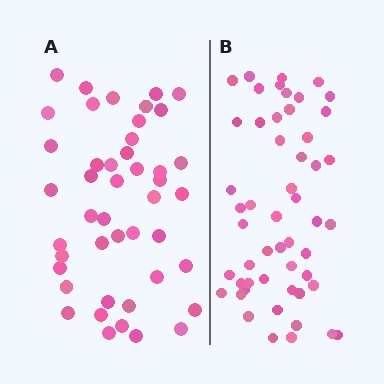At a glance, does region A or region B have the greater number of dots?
Region B (the right region) has more dots.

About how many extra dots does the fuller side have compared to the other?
Region B has roughly 8 or so more dots than region A.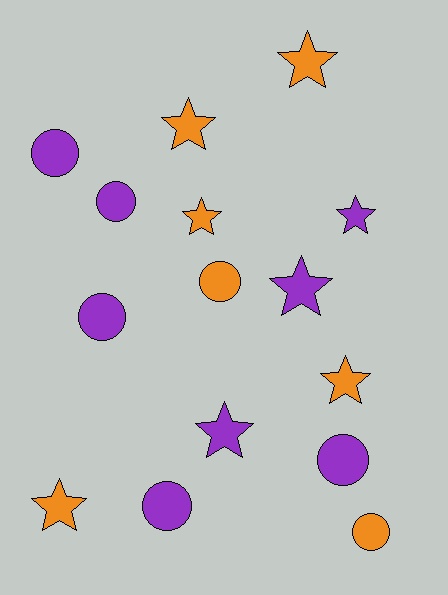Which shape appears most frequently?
Star, with 8 objects.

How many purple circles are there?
There are 5 purple circles.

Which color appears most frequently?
Purple, with 8 objects.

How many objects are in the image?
There are 15 objects.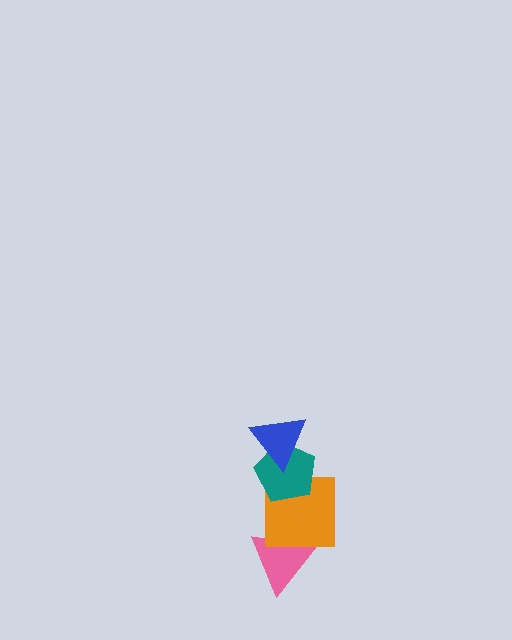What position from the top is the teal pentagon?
The teal pentagon is 2nd from the top.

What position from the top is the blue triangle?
The blue triangle is 1st from the top.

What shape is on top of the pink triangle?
The orange square is on top of the pink triangle.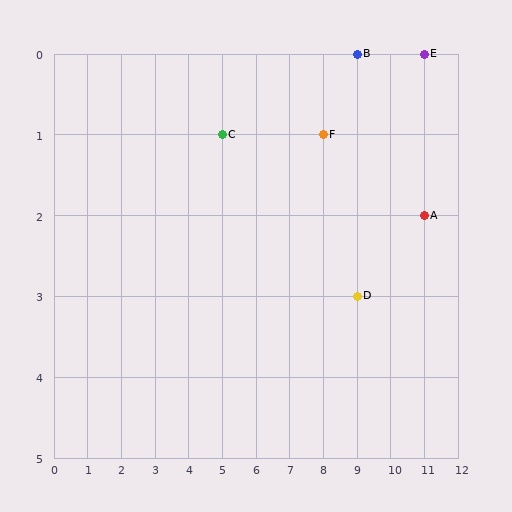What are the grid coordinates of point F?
Point F is at grid coordinates (8, 1).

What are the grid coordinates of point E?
Point E is at grid coordinates (11, 0).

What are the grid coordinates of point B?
Point B is at grid coordinates (9, 0).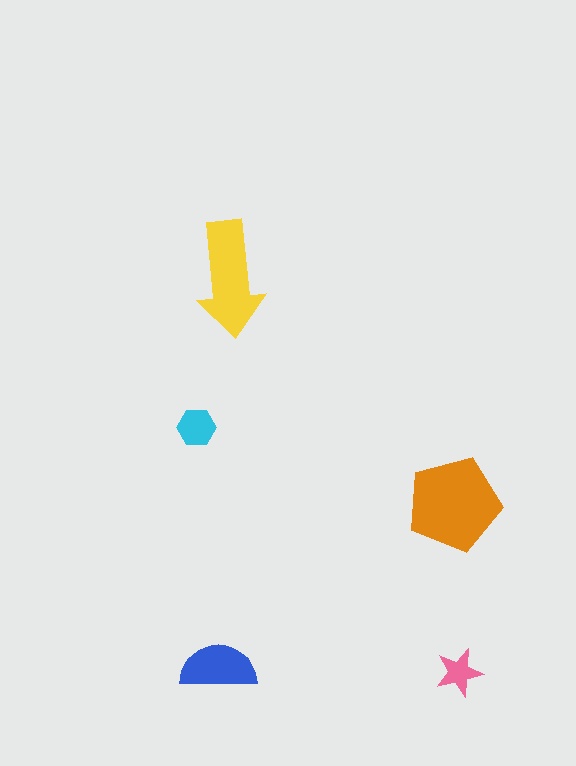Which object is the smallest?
The pink star.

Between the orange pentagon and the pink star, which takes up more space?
The orange pentagon.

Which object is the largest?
The orange pentagon.